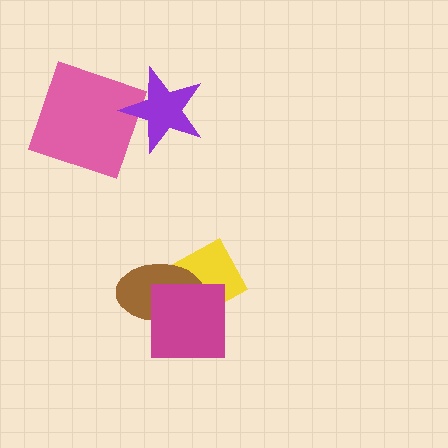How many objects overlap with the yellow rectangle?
2 objects overlap with the yellow rectangle.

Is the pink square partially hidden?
Yes, it is partially covered by another shape.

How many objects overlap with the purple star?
1 object overlaps with the purple star.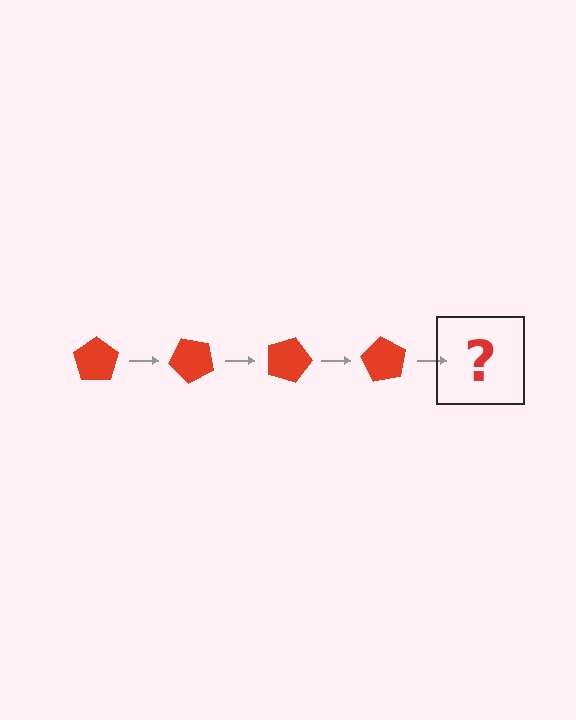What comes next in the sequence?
The next element should be a red pentagon rotated 180 degrees.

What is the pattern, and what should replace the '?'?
The pattern is that the pentagon rotates 45 degrees each step. The '?' should be a red pentagon rotated 180 degrees.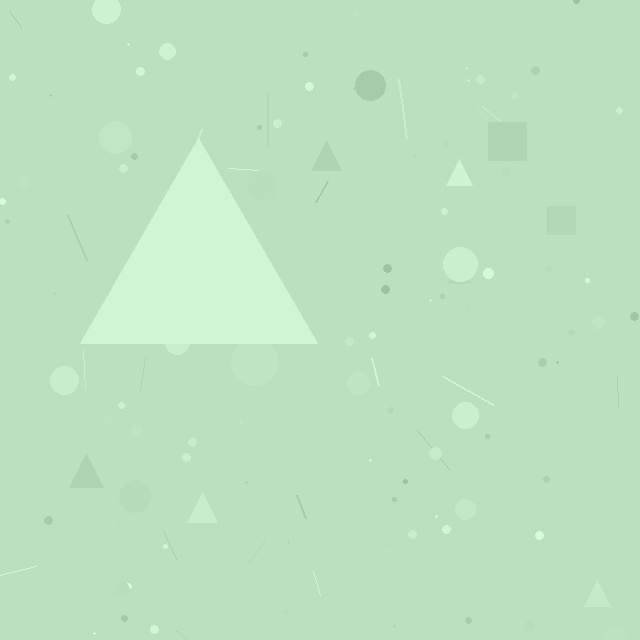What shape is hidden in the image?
A triangle is hidden in the image.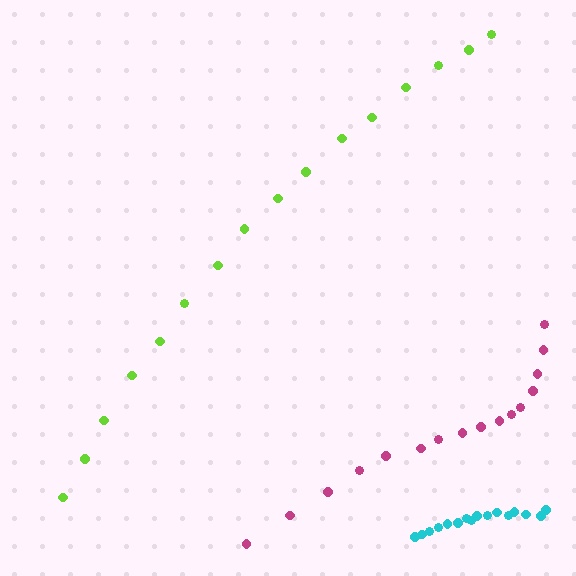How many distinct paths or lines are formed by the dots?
There are 3 distinct paths.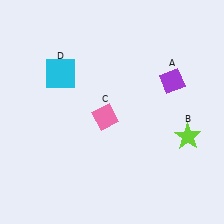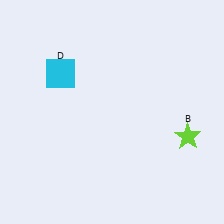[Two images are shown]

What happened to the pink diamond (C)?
The pink diamond (C) was removed in Image 2. It was in the bottom-left area of Image 1.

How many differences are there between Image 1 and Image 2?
There are 2 differences between the two images.